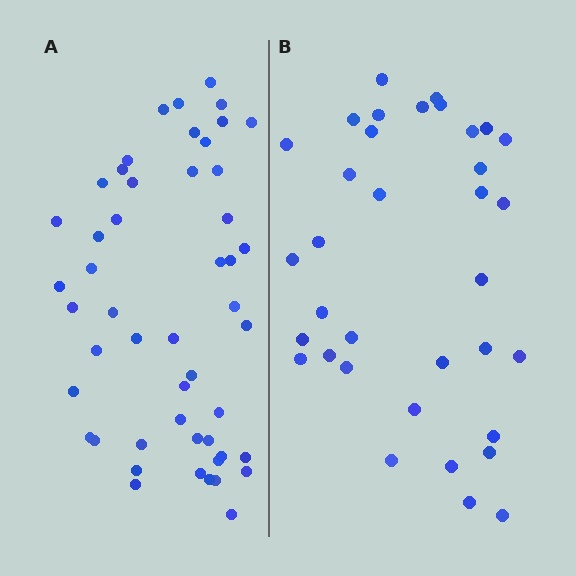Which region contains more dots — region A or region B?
Region A (the left region) has more dots.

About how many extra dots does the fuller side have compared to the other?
Region A has approximately 15 more dots than region B.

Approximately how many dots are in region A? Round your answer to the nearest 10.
About 50 dots.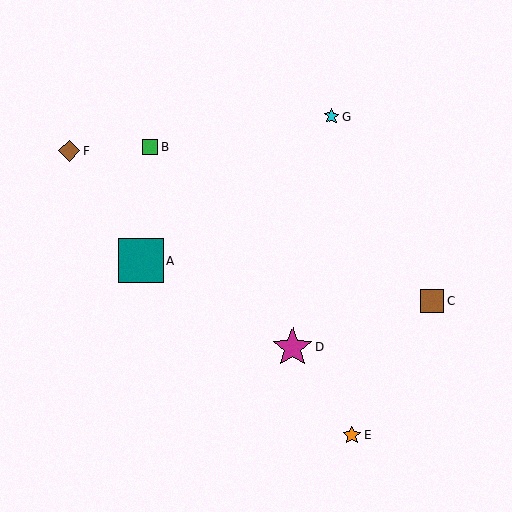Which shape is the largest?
The teal square (labeled A) is the largest.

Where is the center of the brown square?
The center of the brown square is at (432, 302).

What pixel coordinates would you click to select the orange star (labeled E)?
Click at (352, 435) to select the orange star E.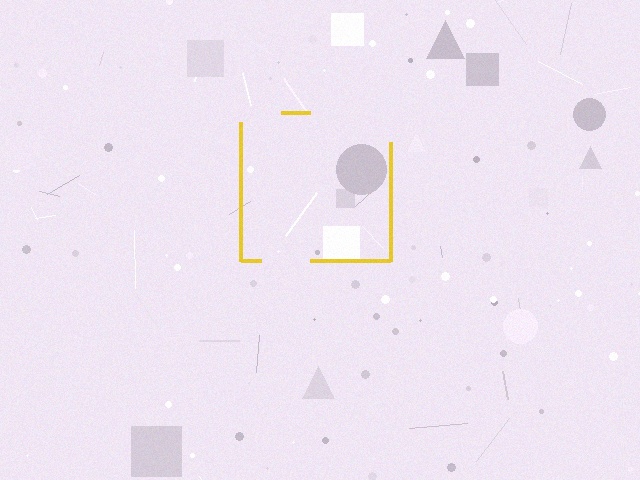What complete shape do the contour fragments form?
The contour fragments form a square.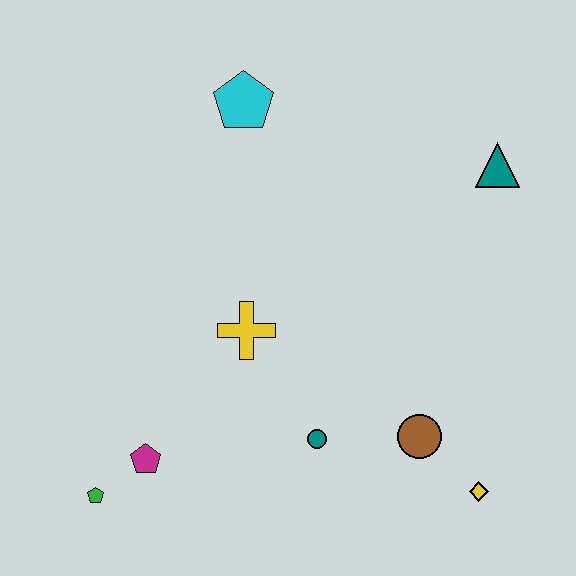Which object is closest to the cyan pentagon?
The yellow cross is closest to the cyan pentagon.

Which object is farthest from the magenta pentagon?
The teal triangle is farthest from the magenta pentagon.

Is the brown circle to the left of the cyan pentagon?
No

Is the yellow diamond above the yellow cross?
No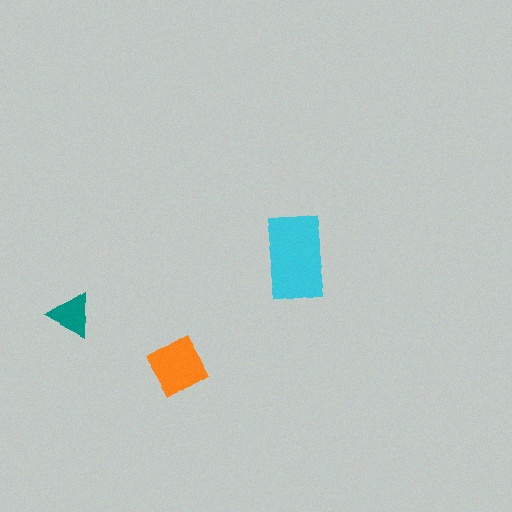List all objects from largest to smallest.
The cyan rectangle, the orange diamond, the teal triangle.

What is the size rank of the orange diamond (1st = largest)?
2nd.